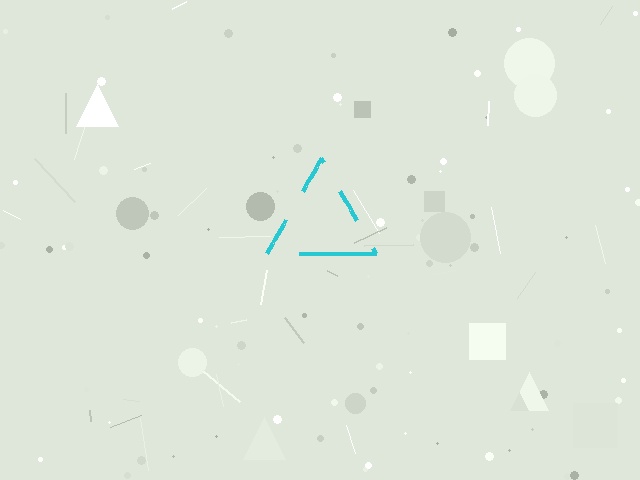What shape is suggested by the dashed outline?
The dashed outline suggests a triangle.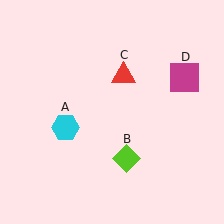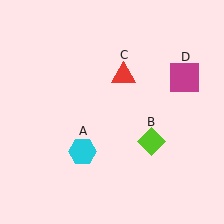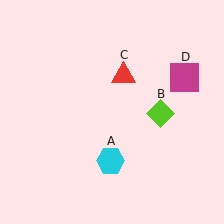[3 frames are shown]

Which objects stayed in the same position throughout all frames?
Red triangle (object C) and magenta square (object D) remained stationary.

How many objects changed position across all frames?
2 objects changed position: cyan hexagon (object A), lime diamond (object B).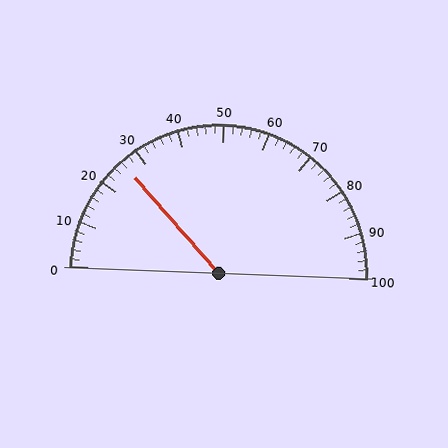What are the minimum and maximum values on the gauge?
The gauge ranges from 0 to 100.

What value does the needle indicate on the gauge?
The needle indicates approximately 26.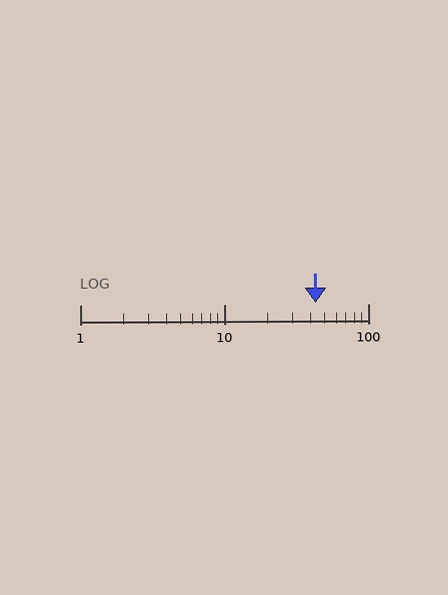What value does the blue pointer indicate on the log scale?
The pointer indicates approximately 43.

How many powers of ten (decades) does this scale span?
The scale spans 2 decades, from 1 to 100.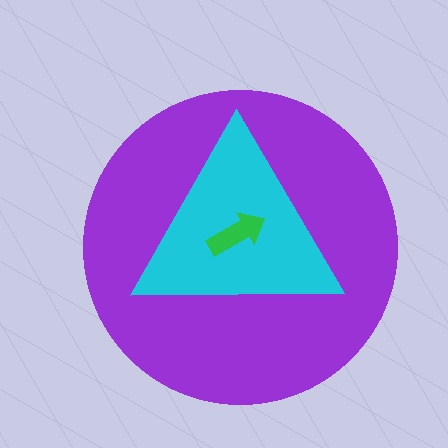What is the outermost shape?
The purple circle.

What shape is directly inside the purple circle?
The cyan triangle.